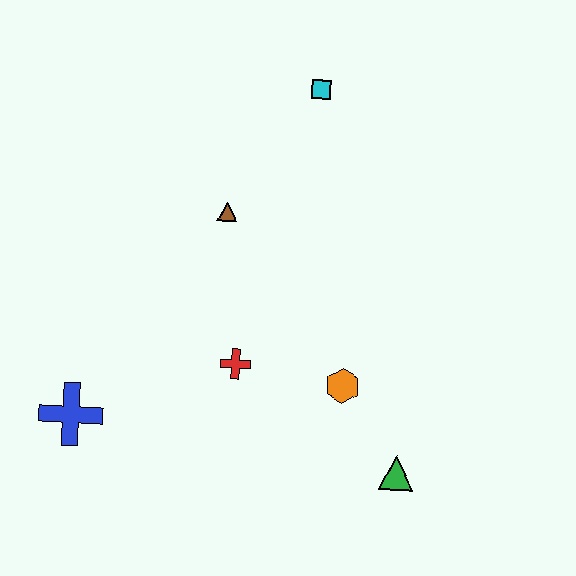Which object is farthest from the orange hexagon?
The cyan square is farthest from the orange hexagon.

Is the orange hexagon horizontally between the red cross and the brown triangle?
No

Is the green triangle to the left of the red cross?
No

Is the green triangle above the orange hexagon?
No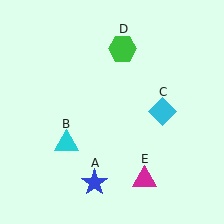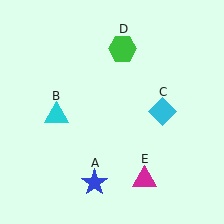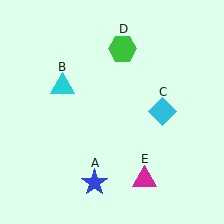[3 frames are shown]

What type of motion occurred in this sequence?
The cyan triangle (object B) rotated clockwise around the center of the scene.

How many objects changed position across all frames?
1 object changed position: cyan triangle (object B).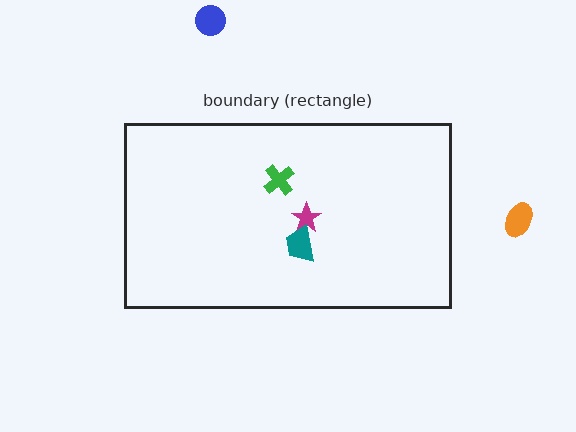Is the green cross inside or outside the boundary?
Inside.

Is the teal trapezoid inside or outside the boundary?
Inside.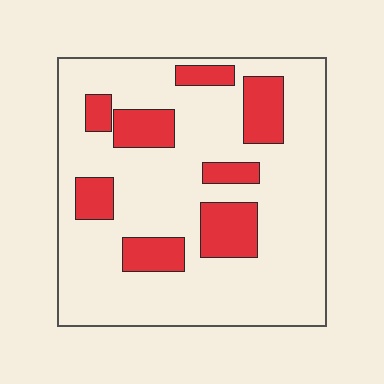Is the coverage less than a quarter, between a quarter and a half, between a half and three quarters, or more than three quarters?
Less than a quarter.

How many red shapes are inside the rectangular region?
8.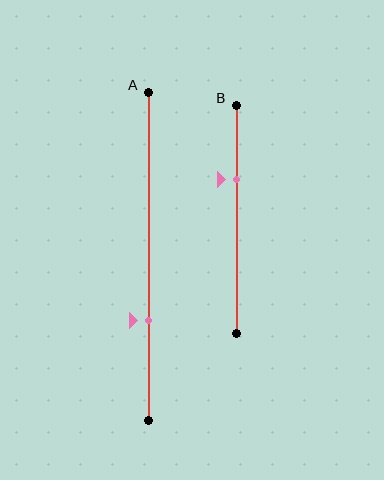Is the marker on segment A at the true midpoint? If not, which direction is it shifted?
No, the marker on segment A is shifted downward by about 20% of the segment length.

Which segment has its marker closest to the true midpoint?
Segment B has its marker closest to the true midpoint.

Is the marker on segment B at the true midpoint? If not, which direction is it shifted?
No, the marker on segment B is shifted upward by about 17% of the segment length.